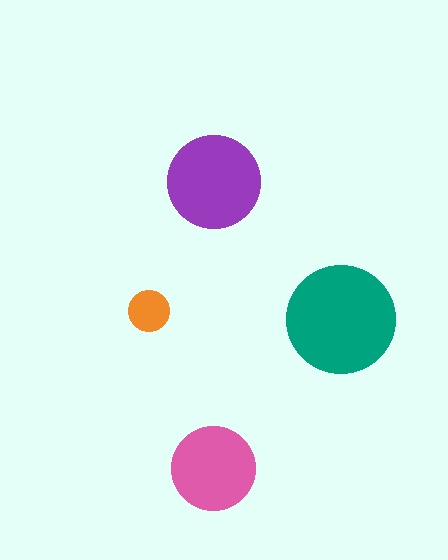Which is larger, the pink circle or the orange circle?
The pink one.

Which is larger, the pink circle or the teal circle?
The teal one.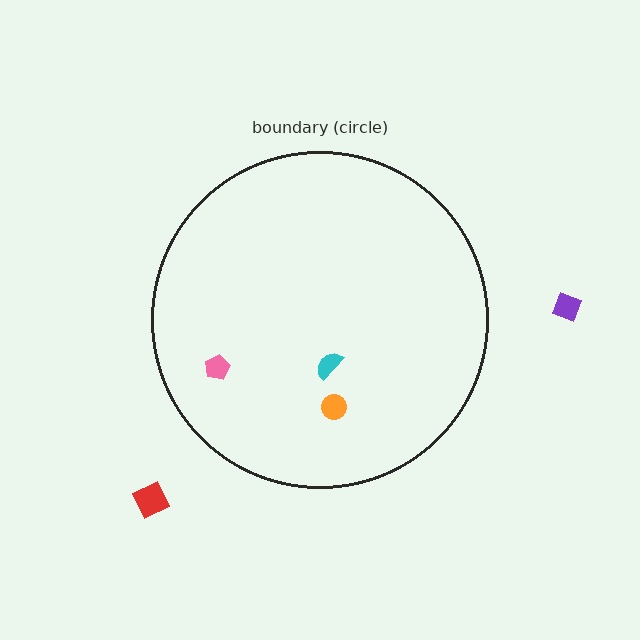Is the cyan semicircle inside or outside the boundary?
Inside.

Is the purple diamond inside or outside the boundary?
Outside.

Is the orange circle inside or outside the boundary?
Inside.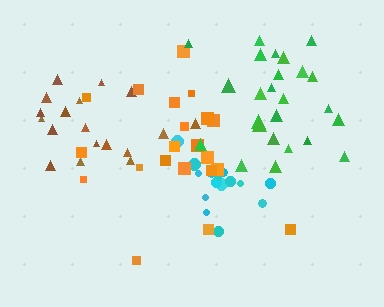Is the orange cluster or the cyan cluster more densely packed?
Cyan.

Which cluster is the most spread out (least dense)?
Orange.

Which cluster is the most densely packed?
Cyan.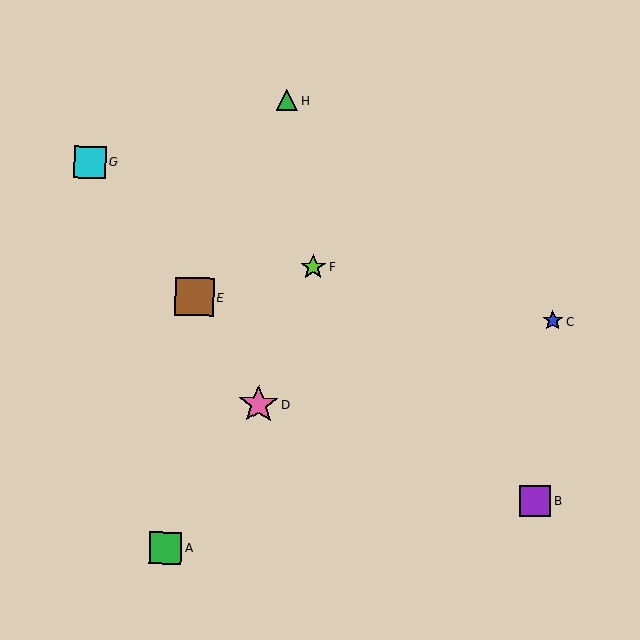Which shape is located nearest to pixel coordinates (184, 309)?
The brown square (labeled E) at (195, 297) is nearest to that location.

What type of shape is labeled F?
Shape F is a lime star.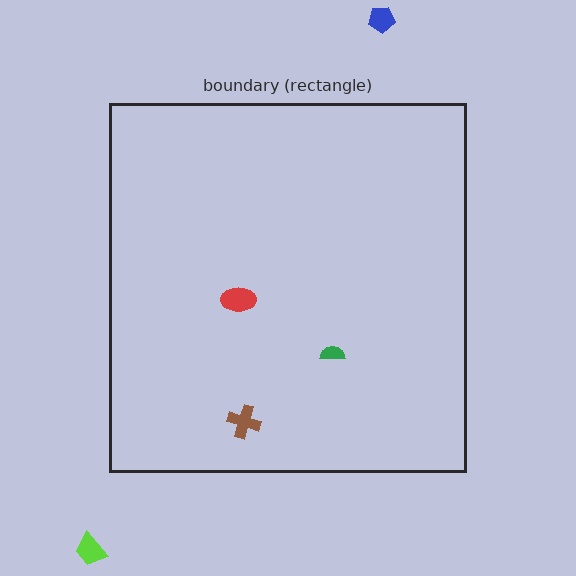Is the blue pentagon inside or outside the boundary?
Outside.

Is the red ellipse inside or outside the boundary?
Inside.